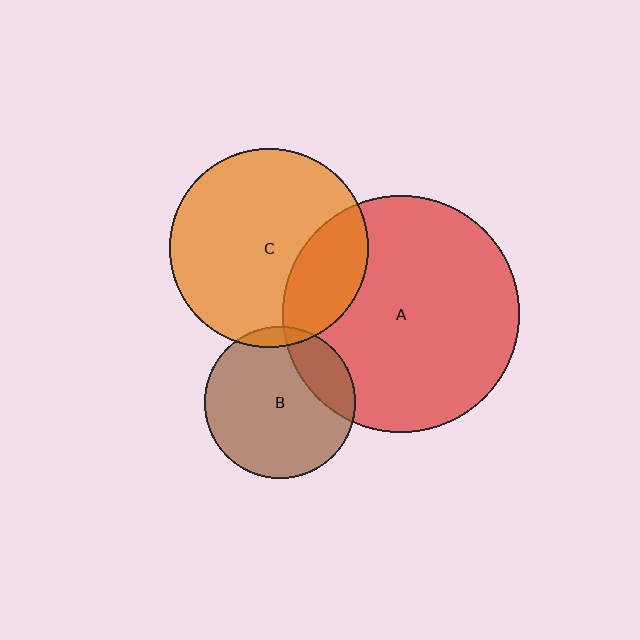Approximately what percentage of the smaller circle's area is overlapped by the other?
Approximately 20%.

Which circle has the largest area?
Circle A (red).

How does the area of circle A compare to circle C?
Approximately 1.4 times.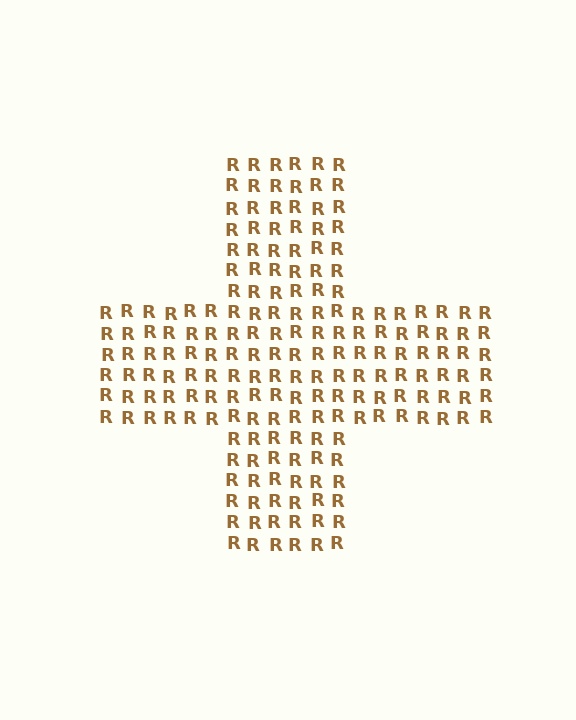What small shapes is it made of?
It is made of small letter R's.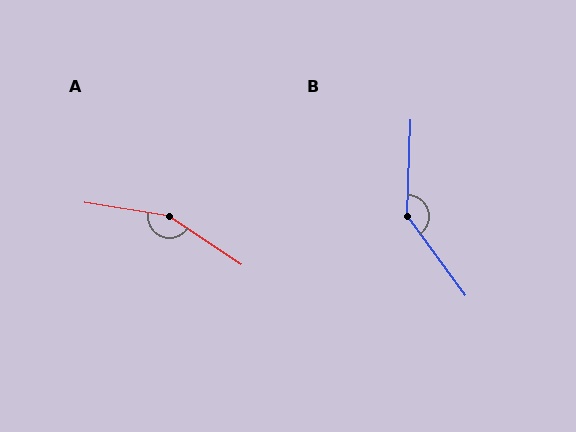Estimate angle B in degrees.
Approximately 142 degrees.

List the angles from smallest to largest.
B (142°), A (155°).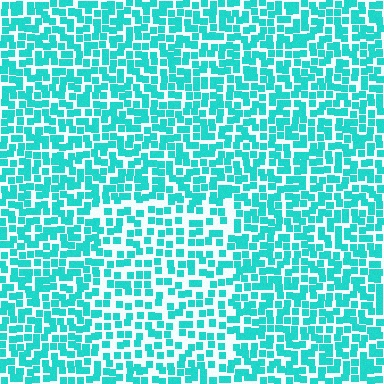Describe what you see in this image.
The image contains small cyan elements arranged at two different densities. A rectangle-shaped region is visible where the elements are less densely packed than the surrounding area.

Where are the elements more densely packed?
The elements are more densely packed outside the rectangle boundary.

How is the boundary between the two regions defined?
The boundary is defined by a change in element density (approximately 1.5x ratio). All elements are the same color, size, and shape.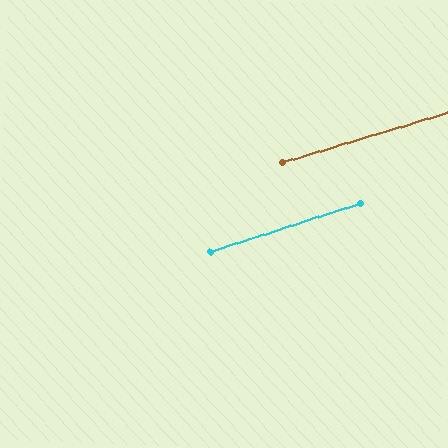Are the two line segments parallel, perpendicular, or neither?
Parallel — their directions differ by only 1.2°.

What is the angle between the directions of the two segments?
Approximately 1 degree.